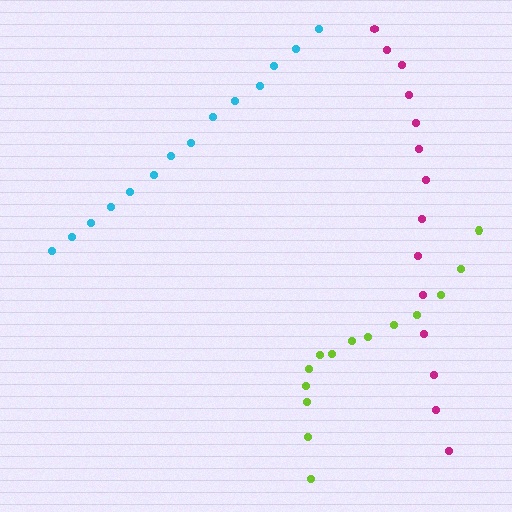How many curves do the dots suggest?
There are 3 distinct paths.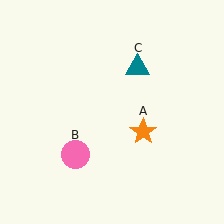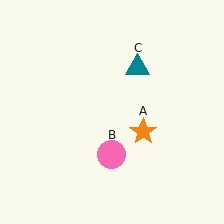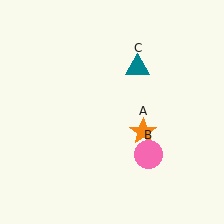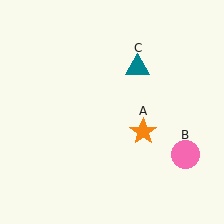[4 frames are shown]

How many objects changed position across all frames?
1 object changed position: pink circle (object B).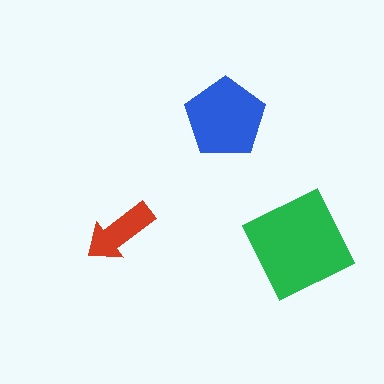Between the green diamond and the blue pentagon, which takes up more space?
The green diamond.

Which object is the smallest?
The red arrow.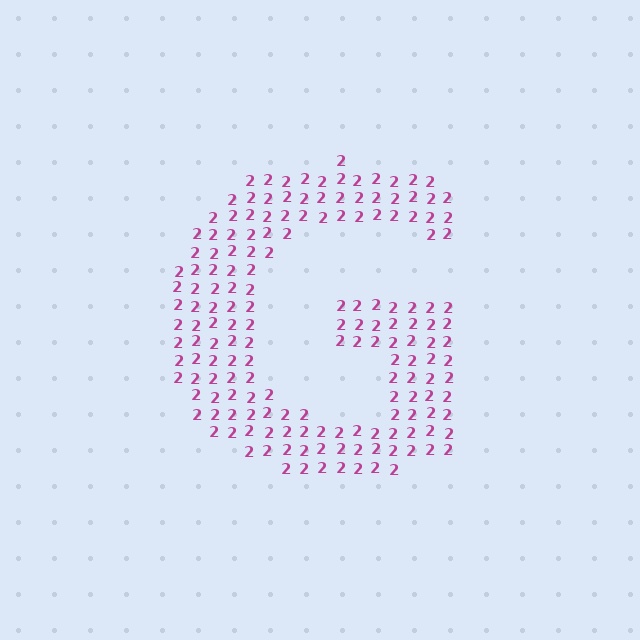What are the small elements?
The small elements are digit 2's.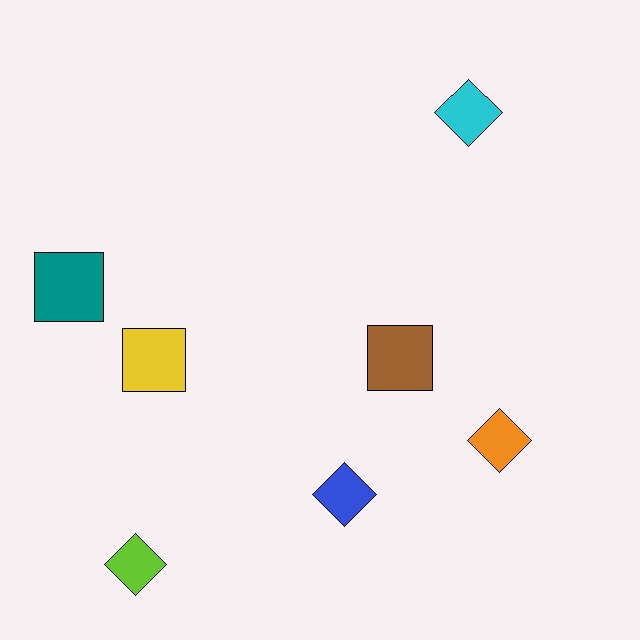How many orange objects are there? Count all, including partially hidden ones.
There is 1 orange object.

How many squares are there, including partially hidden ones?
There are 3 squares.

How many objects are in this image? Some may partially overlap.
There are 7 objects.